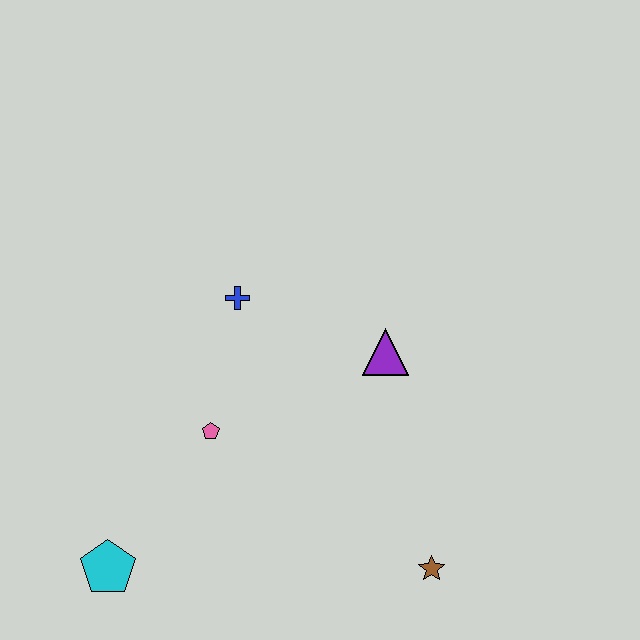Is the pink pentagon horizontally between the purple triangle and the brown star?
No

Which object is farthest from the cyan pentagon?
The purple triangle is farthest from the cyan pentagon.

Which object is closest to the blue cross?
The pink pentagon is closest to the blue cross.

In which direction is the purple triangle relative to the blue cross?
The purple triangle is to the right of the blue cross.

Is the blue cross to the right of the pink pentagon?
Yes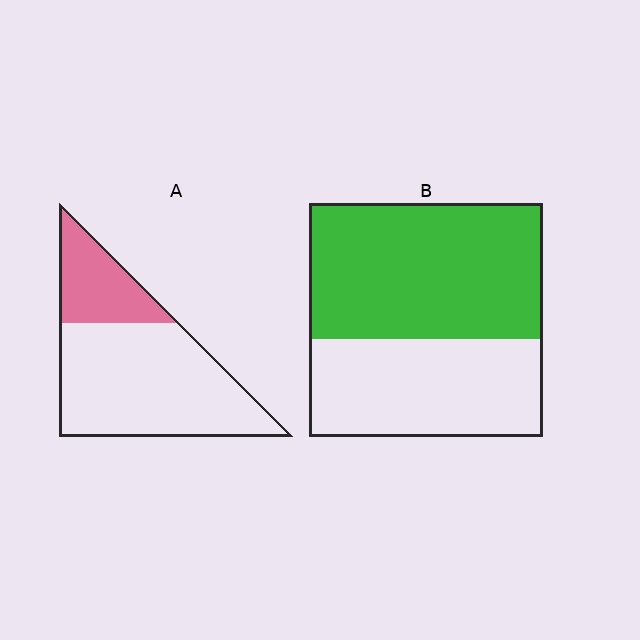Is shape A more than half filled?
No.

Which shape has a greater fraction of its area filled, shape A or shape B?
Shape B.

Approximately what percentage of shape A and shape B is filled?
A is approximately 25% and B is approximately 60%.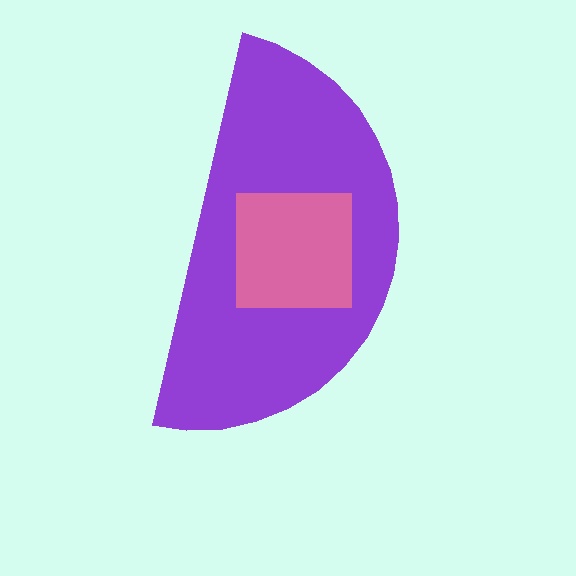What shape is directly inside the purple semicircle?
The pink square.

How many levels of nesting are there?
2.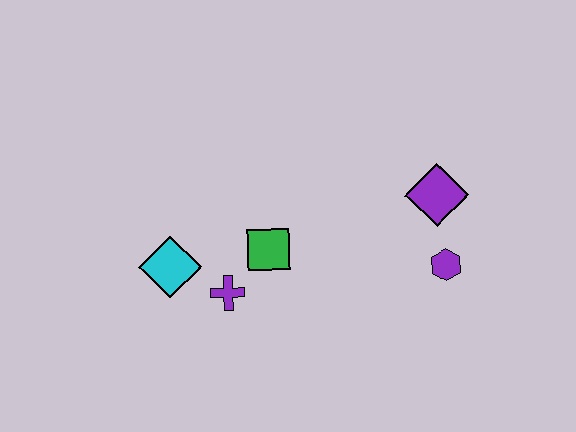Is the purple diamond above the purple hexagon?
Yes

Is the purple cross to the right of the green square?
No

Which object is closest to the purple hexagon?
The purple diamond is closest to the purple hexagon.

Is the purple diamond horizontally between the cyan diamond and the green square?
No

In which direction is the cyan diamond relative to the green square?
The cyan diamond is to the left of the green square.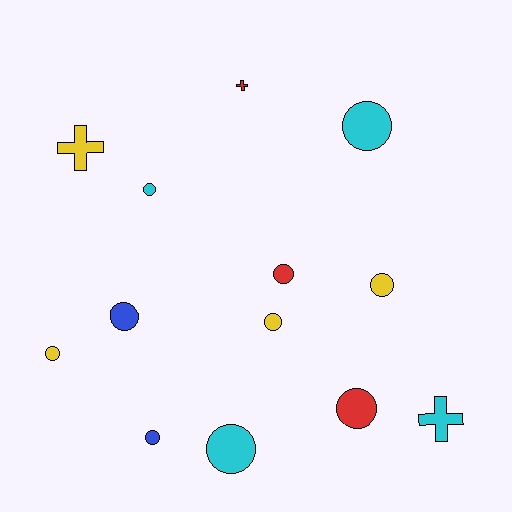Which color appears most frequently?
Cyan, with 4 objects.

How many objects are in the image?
There are 13 objects.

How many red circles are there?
There are 2 red circles.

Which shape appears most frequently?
Circle, with 10 objects.